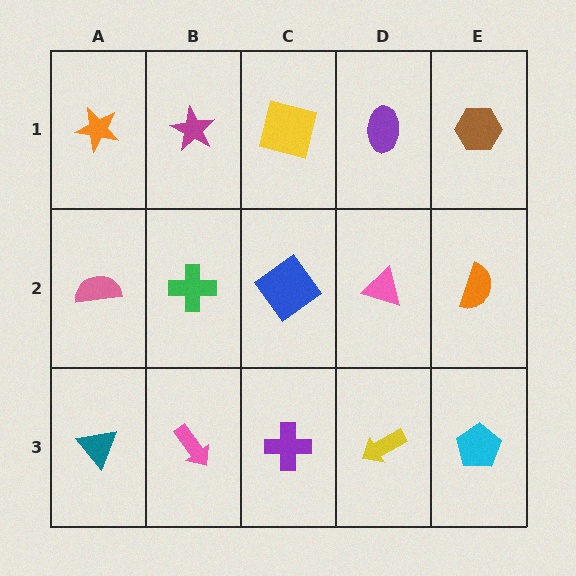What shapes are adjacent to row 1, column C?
A blue diamond (row 2, column C), a magenta star (row 1, column B), a purple ellipse (row 1, column D).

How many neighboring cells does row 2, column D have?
4.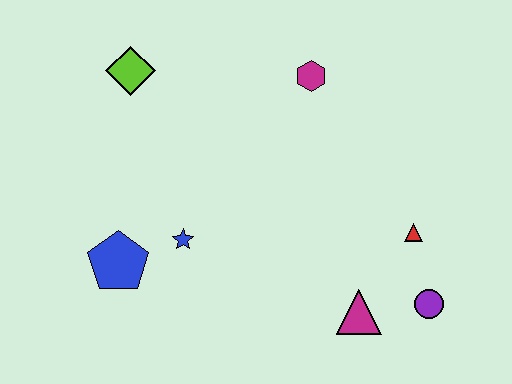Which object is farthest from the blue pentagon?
The purple circle is farthest from the blue pentagon.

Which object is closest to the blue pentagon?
The blue star is closest to the blue pentagon.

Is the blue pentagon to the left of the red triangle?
Yes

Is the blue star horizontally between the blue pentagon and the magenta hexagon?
Yes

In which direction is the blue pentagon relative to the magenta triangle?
The blue pentagon is to the left of the magenta triangle.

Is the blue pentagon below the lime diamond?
Yes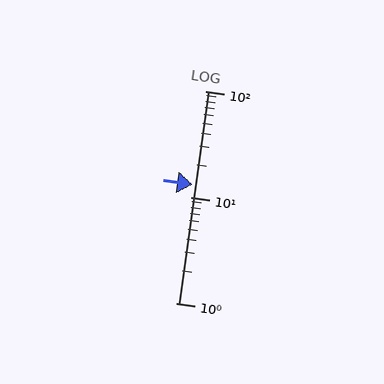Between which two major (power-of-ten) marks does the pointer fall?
The pointer is between 10 and 100.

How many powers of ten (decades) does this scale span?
The scale spans 2 decades, from 1 to 100.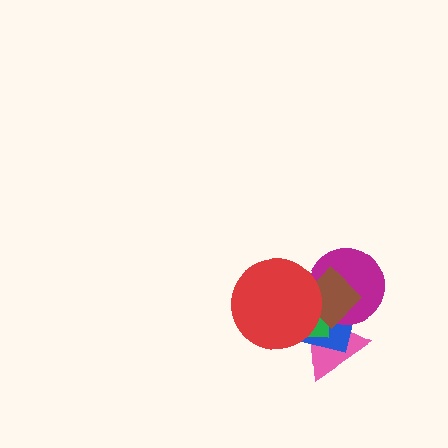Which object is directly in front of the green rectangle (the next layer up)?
The magenta circle is directly in front of the green rectangle.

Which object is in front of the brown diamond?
The red circle is in front of the brown diamond.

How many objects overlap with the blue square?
5 objects overlap with the blue square.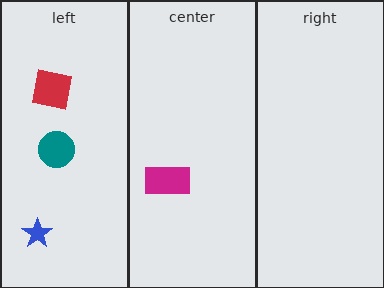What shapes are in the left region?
The teal circle, the blue star, the red square.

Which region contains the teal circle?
The left region.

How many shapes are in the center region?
1.